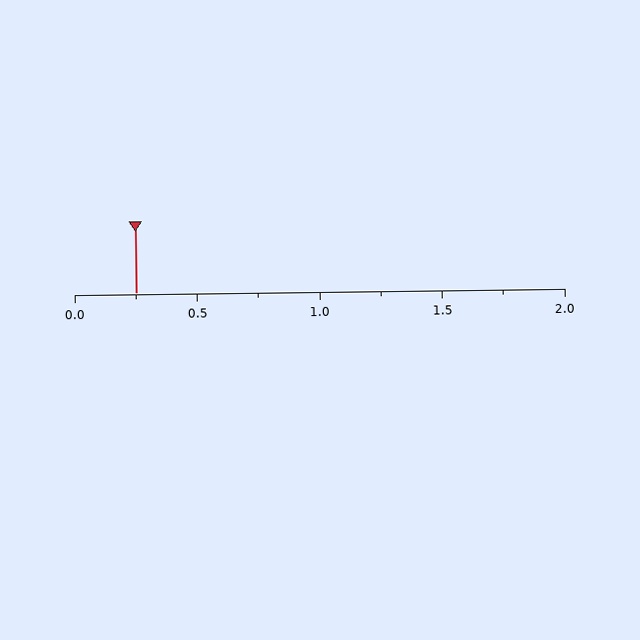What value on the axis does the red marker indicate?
The marker indicates approximately 0.25.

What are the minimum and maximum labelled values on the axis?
The axis runs from 0.0 to 2.0.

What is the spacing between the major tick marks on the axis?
The major ticks are spaced 0.5 apart.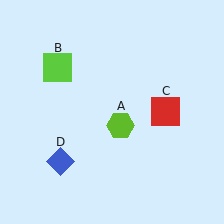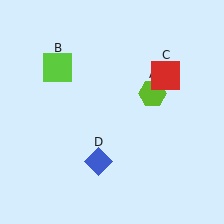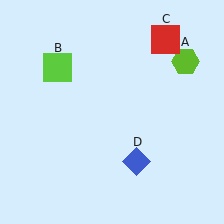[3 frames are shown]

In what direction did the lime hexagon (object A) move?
The lime hexagon (object A) moved up and to the right.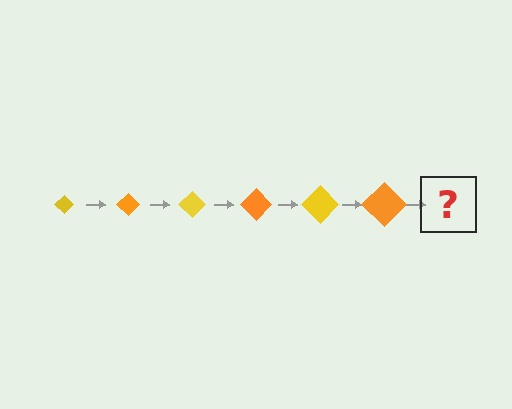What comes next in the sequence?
The next element should be a yellow diamond, larger than the previous one.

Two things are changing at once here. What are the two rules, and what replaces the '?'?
The two rules are that the diamond grows larger each step and the color cycles through yellow and orange. The '?' should be a yellow diamond, larger than the previous one.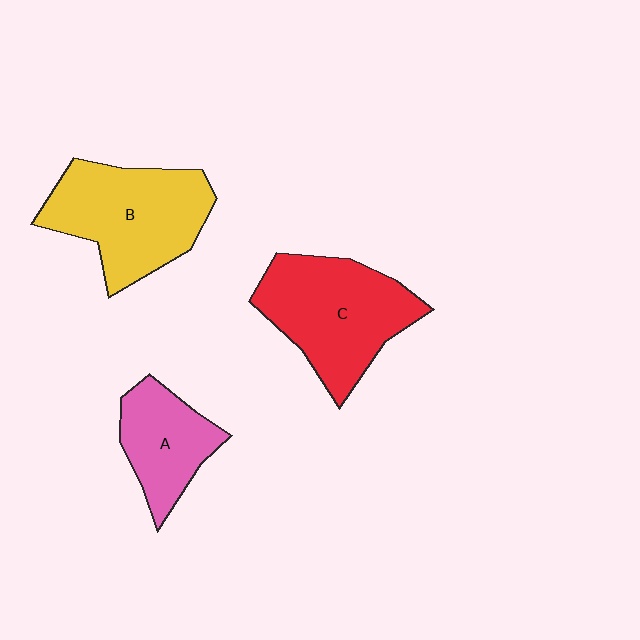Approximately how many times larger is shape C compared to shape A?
Approximately 1.7 times.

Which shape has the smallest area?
Shape A (pink).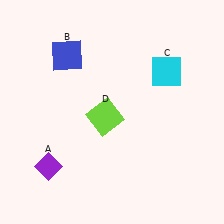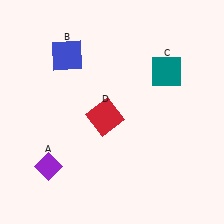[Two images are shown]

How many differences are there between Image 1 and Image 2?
There are 2 differences between the two images.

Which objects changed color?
C changed from cyan to teal. D changed from lime to red.